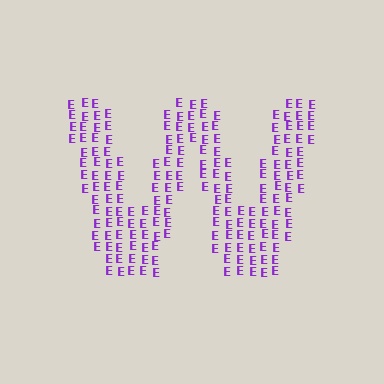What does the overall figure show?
The overall figure shows the letter W.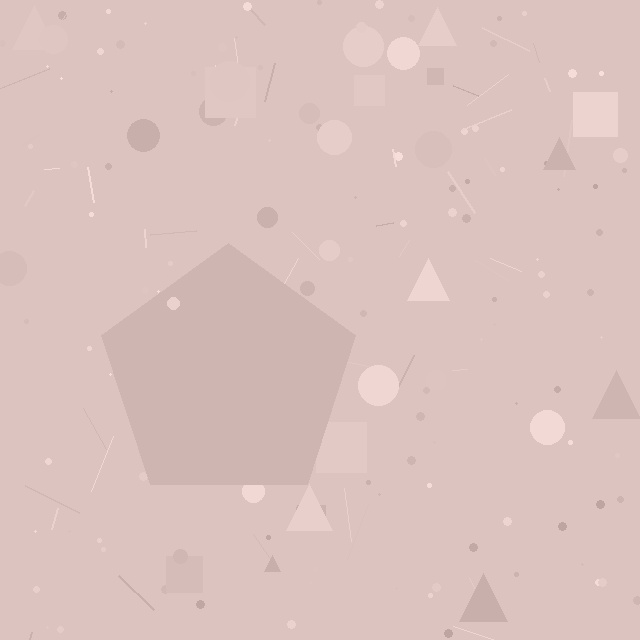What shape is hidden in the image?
A pentagon is hidden in the image.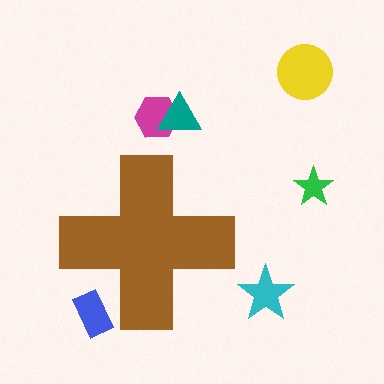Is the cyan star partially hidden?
No, the cyan star is fully visible.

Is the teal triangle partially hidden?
No, the teal triangle is fully visible.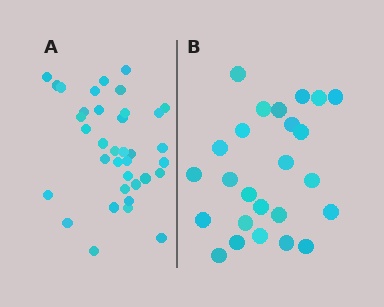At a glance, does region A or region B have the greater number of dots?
Region A (the left region) has more dots.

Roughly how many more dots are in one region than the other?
Region A has roughly 12 or so more dots than region B.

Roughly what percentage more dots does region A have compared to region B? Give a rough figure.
About 45% more.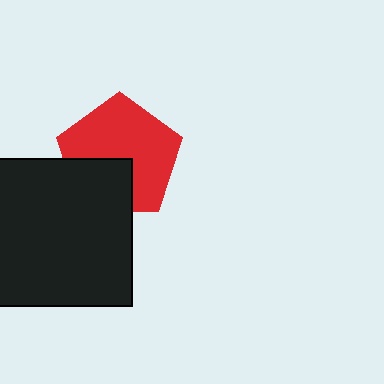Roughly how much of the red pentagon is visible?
Most of it is visible (roughly 68%).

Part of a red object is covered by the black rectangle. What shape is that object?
It is a pentagon.